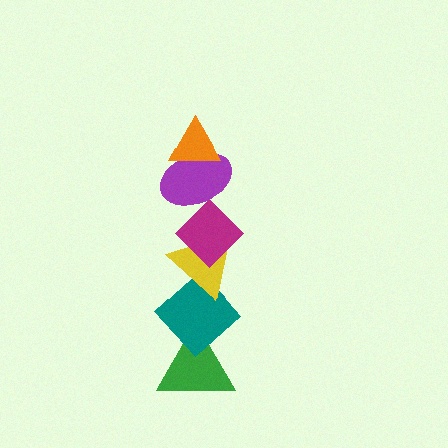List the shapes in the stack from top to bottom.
From top to bottom: the orange triangle, the purple ellipse, the magenta diamond, the yellow triangle, the teal diamond, the green triangle.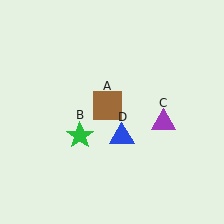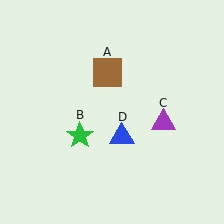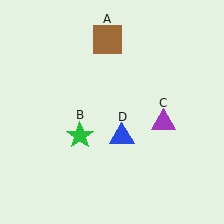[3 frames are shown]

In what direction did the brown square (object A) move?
The brown square (object A) moved up.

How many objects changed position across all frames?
1 object changed position: brown square (object A).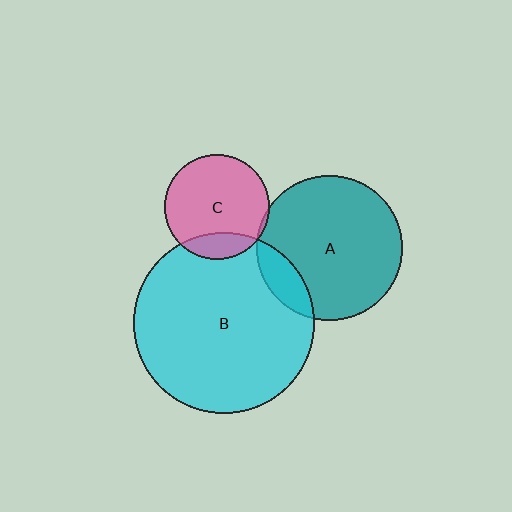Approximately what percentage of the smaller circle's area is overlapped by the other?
Approximately 5%.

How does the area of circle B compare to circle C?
Approximately 2.9 times.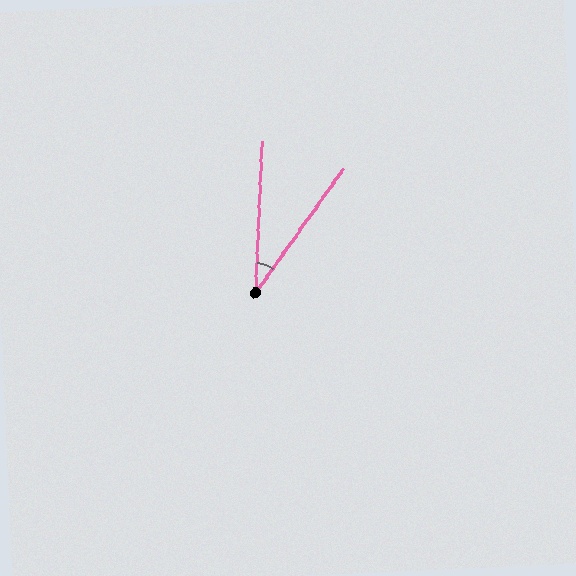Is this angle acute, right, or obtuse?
It is acute.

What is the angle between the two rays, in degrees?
Approximately 33 degrees.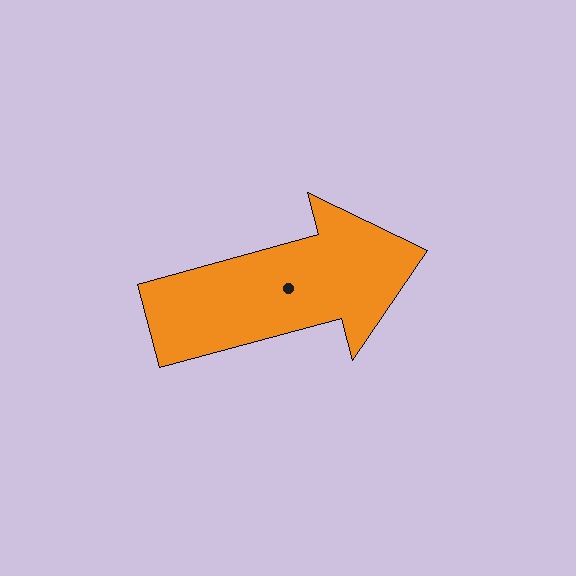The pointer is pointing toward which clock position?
Roughly 2 o'clock.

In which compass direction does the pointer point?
East.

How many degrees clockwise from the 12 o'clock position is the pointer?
Approximately 75 degrees.